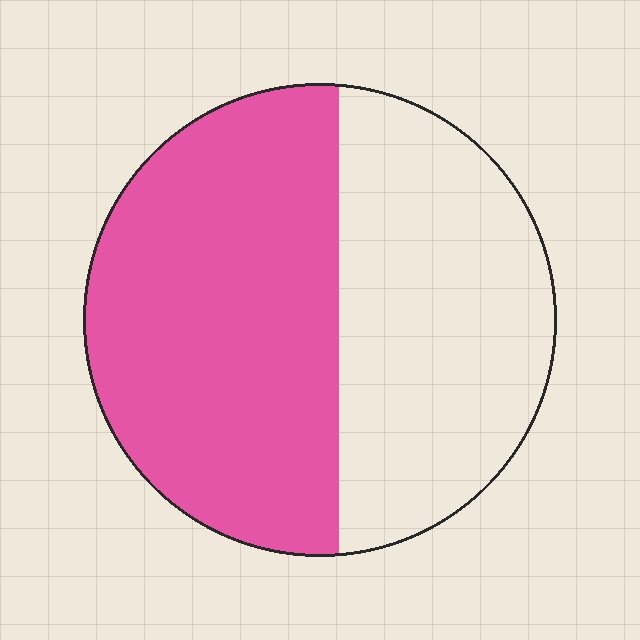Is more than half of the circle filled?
Yes.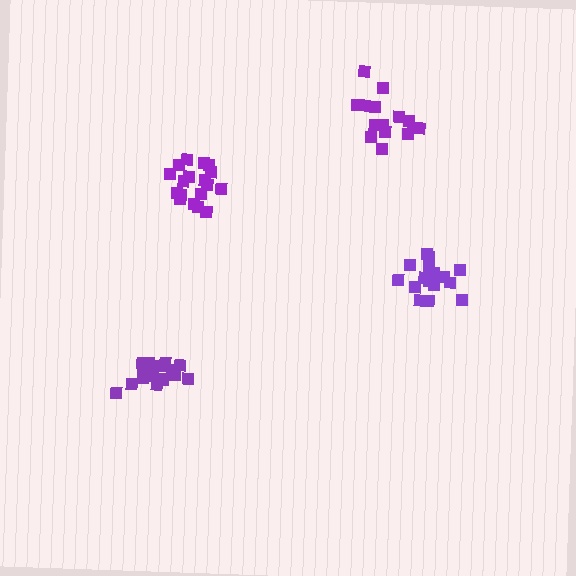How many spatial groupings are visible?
There are 4 spatial groupings.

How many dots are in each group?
Group 1: 18 dots, Group 2: 18 dots, Group 3: 18 dots, Group 4: 15 dots (69 total).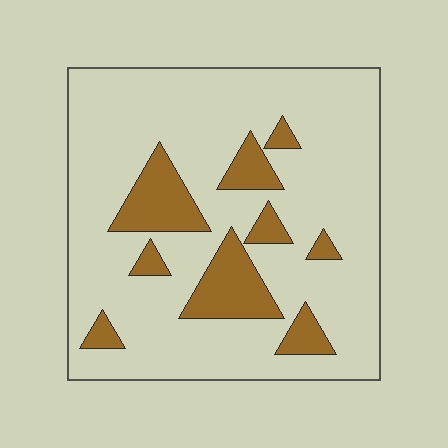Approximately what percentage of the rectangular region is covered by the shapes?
Approximately 20%.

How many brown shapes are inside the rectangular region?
9.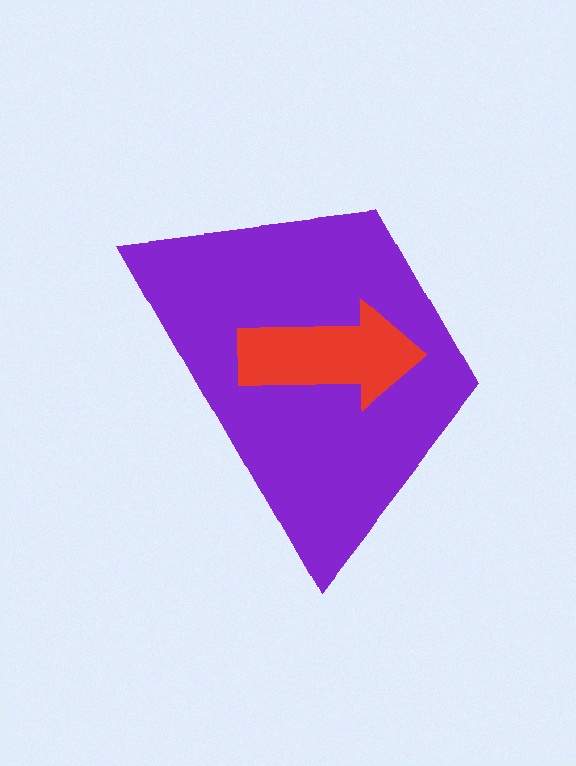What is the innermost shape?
The red arrow.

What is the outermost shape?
The purple trapezoid.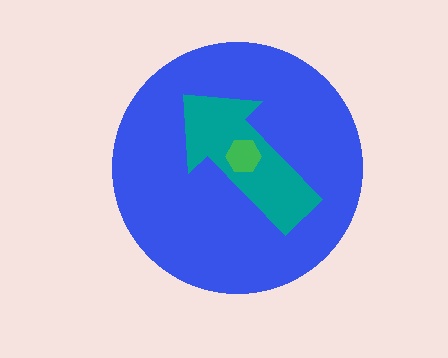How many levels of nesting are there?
3.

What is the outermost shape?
The blue circle.